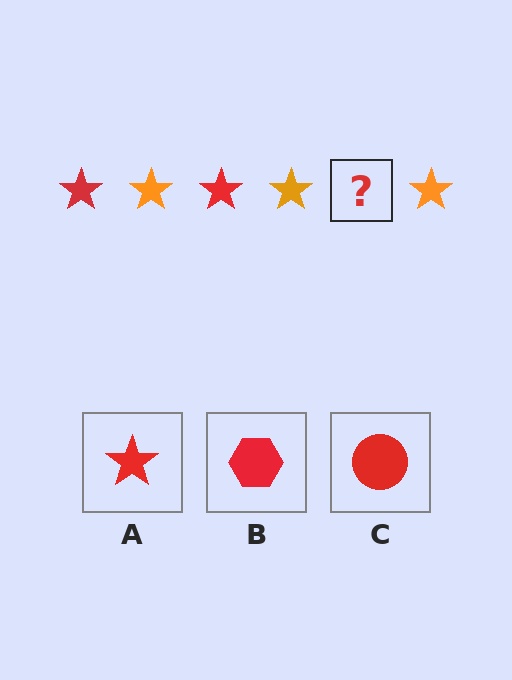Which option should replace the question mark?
Option A.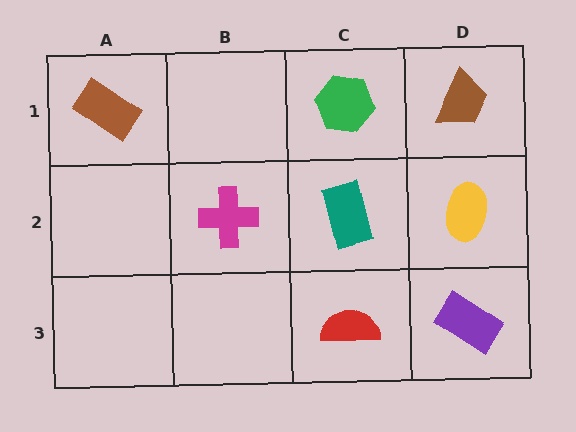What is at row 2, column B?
A magenta cross.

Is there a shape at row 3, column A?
No, that cell is empty.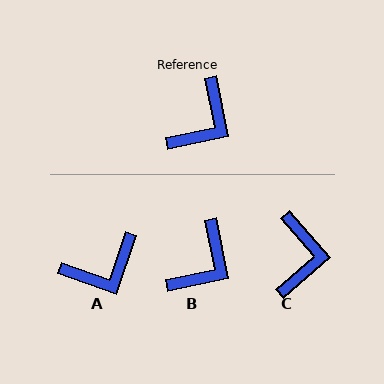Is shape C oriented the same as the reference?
No, it is off by about 29 degrees.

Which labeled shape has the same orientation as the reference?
B.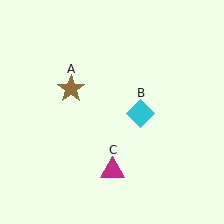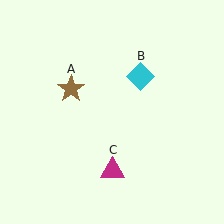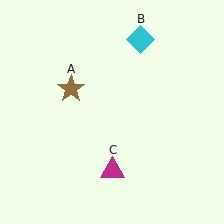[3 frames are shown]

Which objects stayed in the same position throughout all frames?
Brown star (object A) and magenta triangle (object C) remained stationary.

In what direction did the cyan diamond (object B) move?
The cyan diamond (object B) moved up.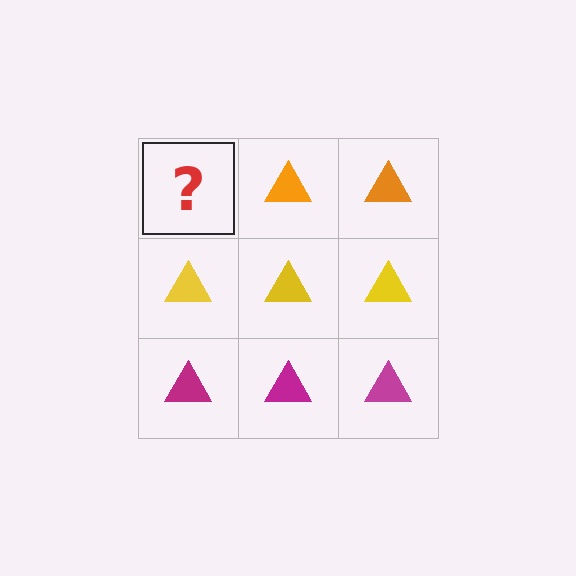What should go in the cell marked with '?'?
The missing cell should contain an orange triangle.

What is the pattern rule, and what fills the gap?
The rule is that each row has a consistent color. The gap should be filled with an orange triangle.